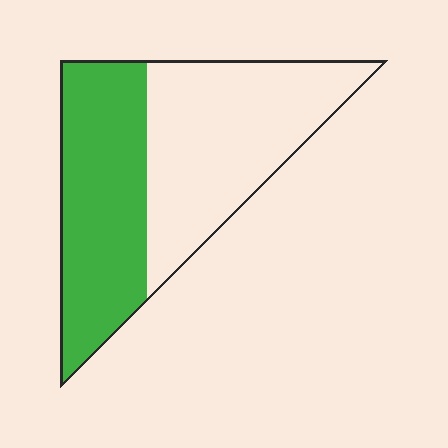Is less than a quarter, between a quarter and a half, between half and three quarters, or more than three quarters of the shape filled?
Between a quarter and a half.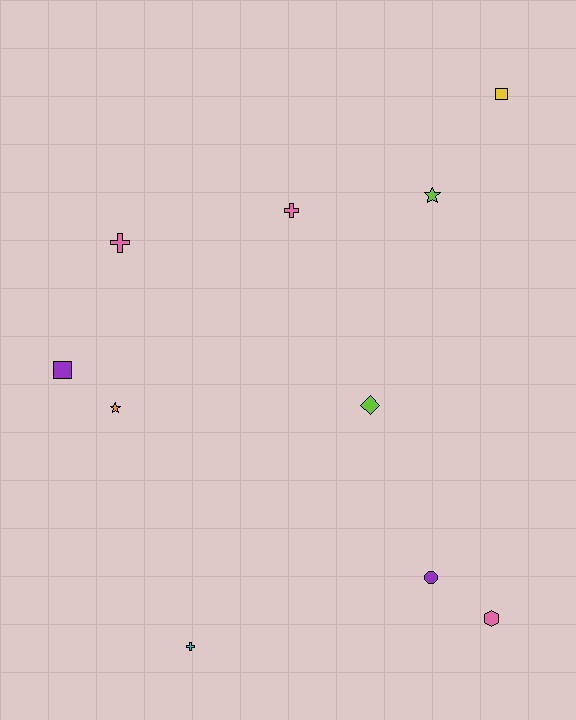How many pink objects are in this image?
There are 3 pink objects.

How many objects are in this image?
There are 10 objects.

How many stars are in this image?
There are 2 stars.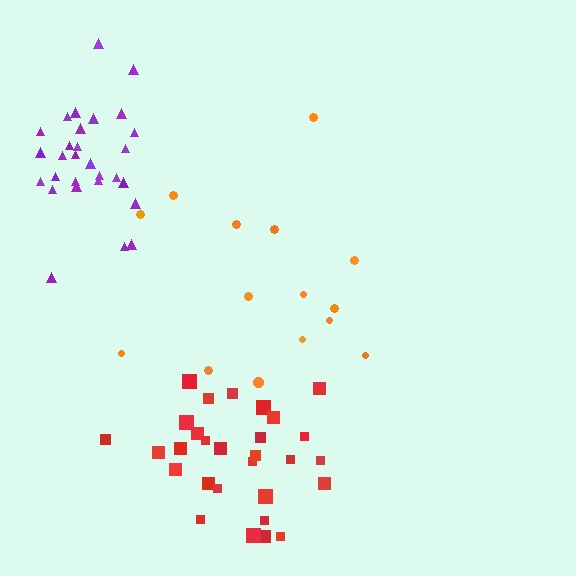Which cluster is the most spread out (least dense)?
Orange.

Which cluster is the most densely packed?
Purple.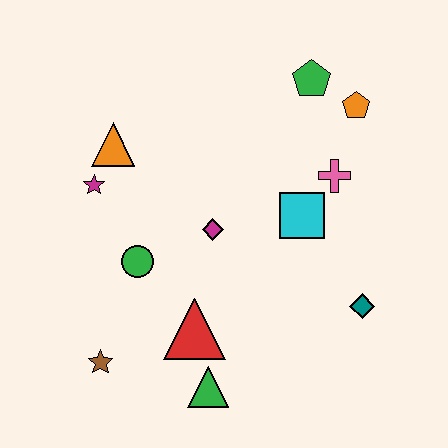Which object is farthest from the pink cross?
The brown star is farthest from the pink cross.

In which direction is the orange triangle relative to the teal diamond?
The orange triangle is to the left of the teal diamond.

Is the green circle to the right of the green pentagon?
No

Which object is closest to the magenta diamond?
The green circle is closest to the magenta diamond.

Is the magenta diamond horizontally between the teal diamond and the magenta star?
Yes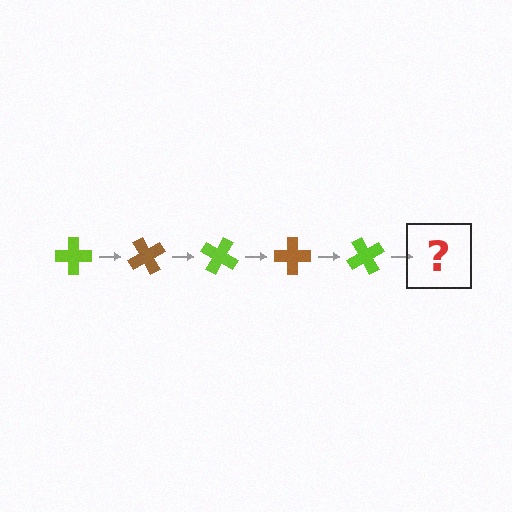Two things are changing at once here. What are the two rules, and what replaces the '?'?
The two rules are that it rotates 60 degrees each step and the color cycles through lime and brown. The '?' should be a brown cross, rotated 300 degrees from the start.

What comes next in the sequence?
The next element should be a brown cross, rotated 300 degrees from the start.